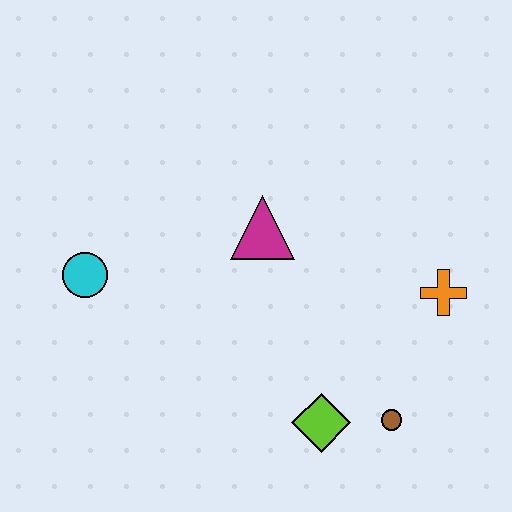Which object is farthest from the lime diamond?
The cyan circle is farthest from the lime diamond.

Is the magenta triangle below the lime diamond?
No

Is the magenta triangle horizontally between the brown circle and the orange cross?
No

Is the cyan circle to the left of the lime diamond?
Yes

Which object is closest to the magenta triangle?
The cyan circle is closest to the magenta triangle.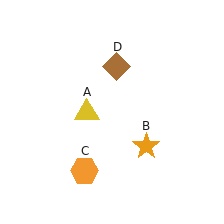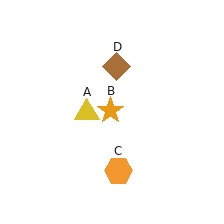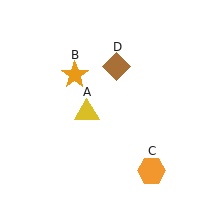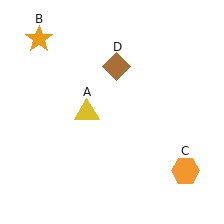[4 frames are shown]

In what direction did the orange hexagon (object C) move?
The orange hexagon (object C) moved right.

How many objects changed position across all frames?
2 objects changed position: orange star (object B), orange hexagon (object C).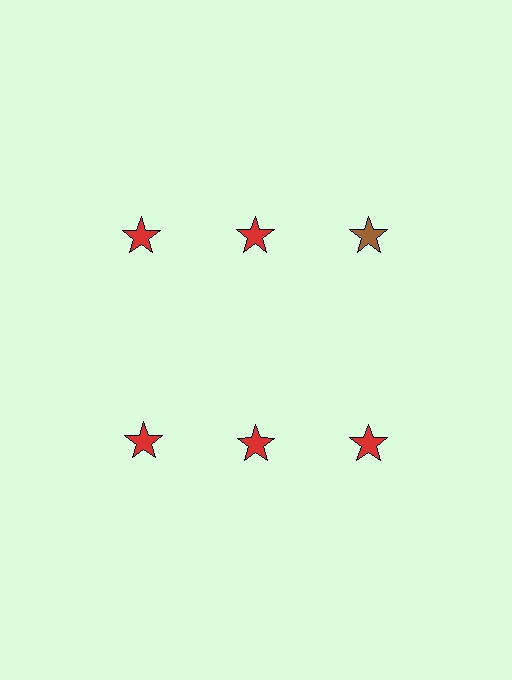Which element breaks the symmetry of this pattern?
The brown star in the top row, center column breaks the symmetry. All other shapes are red stars.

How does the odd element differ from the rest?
It has a different color: brown instead of red.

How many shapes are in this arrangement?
There are 6 shapes arranged in a grid pattern.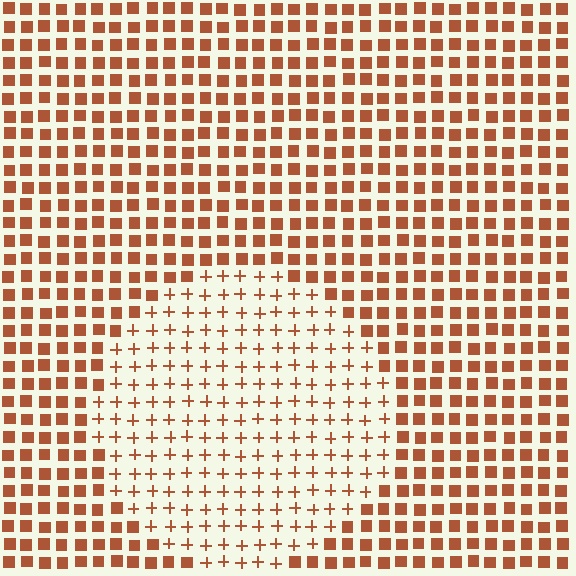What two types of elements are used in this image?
The image uses plus signs inside the circle region and squares outside it.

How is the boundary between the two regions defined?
The boundary is defined by a change in element shape: plus signs inside vs. squares outside. All elements share the same color and spacing.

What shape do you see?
I see a circle.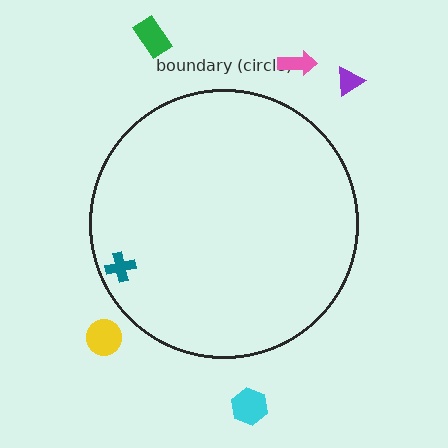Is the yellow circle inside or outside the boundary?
Outside.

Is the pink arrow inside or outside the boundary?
Outside.